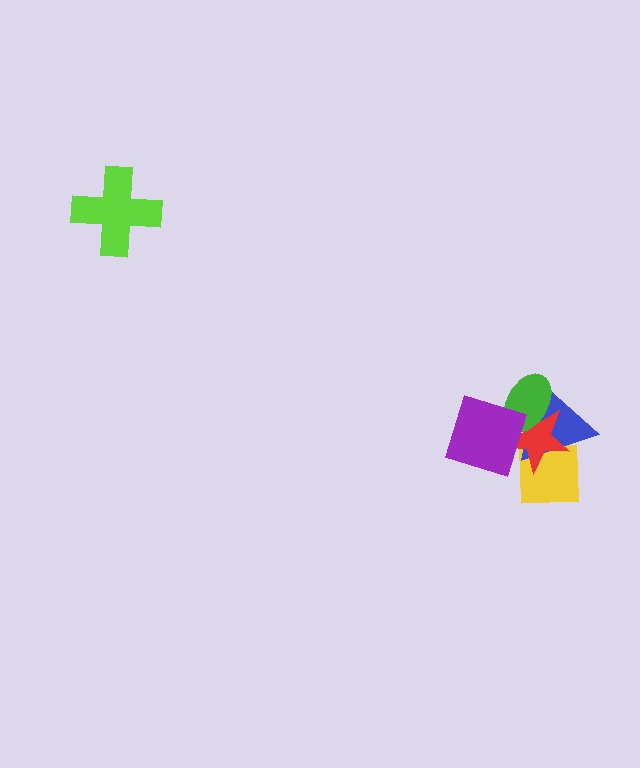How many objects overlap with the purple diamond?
4 objects overlap with the purple diamond.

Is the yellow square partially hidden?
Yes, it is partially covered by another shape.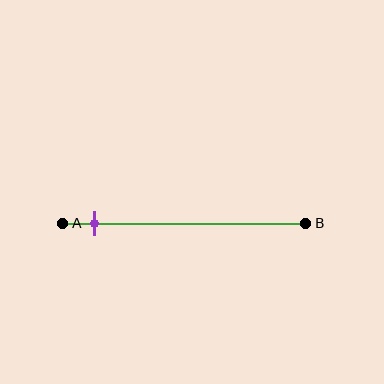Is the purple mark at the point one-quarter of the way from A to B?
No, the mark is at about 15% from A, not at the 25% one-quarter point.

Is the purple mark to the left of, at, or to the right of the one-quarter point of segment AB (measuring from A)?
The purple mark is to the left of the one-quarter point of segment AB.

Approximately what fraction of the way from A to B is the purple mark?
The purple mark is approximately 15% of the way from A to B.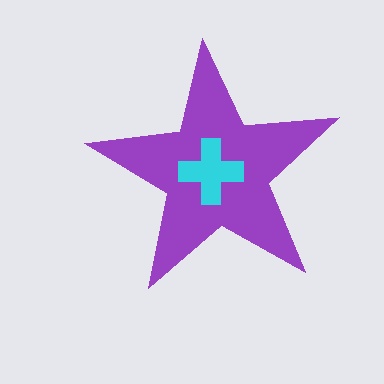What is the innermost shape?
The cyan cross.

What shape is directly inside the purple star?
The cyan cross.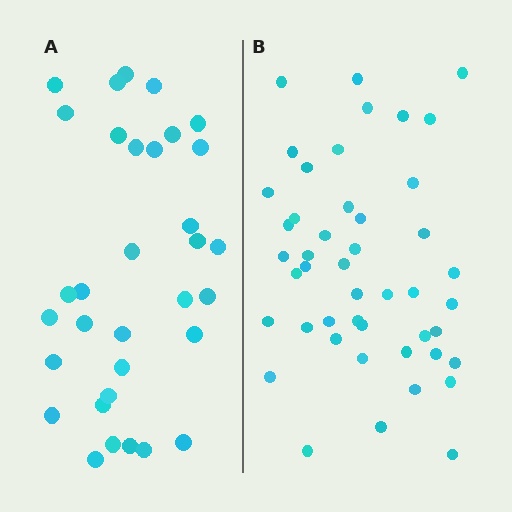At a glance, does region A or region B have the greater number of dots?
Region B (the right region) has more dots.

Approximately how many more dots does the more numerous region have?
Region B has approximately 15 more dots than region A.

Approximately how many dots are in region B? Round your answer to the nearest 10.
About 50 dots. (The exact count is 46, which rounds to 50.)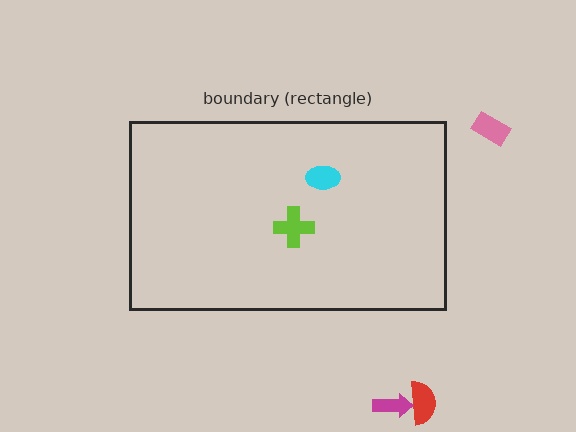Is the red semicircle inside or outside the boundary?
Outside.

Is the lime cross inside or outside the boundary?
Inside.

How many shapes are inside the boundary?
2 inside, 3 outside.